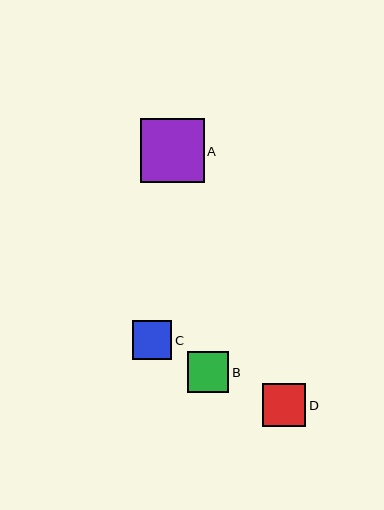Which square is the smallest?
Square C is the smallest with a size of approximately 39 pixels.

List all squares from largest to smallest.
From largest to smallest: A, D, B, C.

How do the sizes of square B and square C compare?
Square B and square C are approximately the same size.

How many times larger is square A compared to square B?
Square A is approximately 1.6 times the size of square B.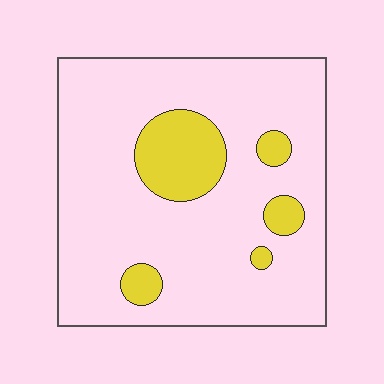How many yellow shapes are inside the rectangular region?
5.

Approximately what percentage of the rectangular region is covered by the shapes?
Approximately 15%.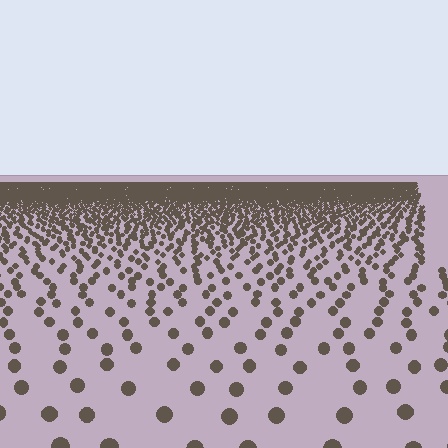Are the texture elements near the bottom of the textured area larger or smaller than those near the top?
Larger. Near the bottom, elements are closer to the viewer and appear at a bigger on-screen size.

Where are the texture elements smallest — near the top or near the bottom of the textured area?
Near the top.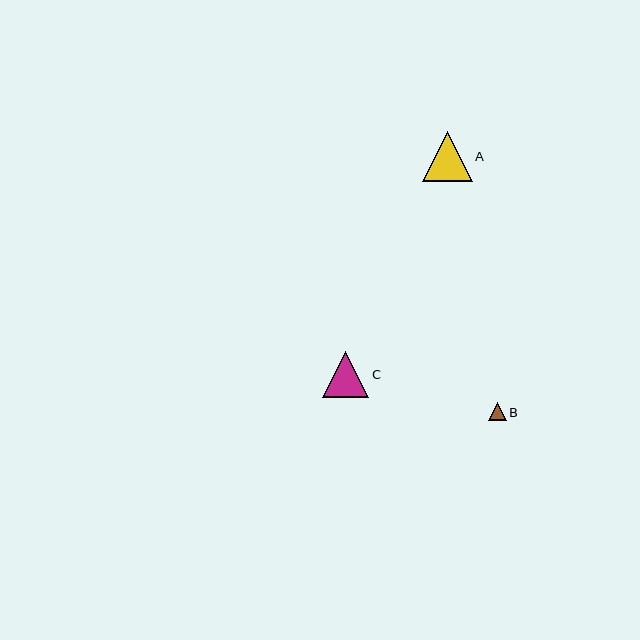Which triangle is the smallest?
Triangle B is the smallest with a size of approximately 17 pixels.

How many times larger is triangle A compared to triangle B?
Triangle A is approximately 2.9 times the size of triangle B.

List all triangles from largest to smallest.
From largest to smallest: A, C, B.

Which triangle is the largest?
Triangle A is the largest with a size of approximately 50 pixels.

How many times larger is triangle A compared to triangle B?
Triangle A is approximately 2.9 times the size of triangle B.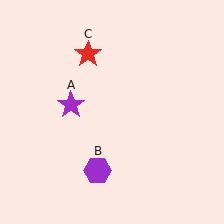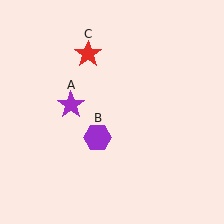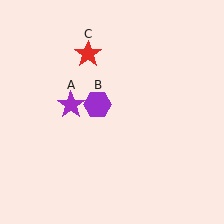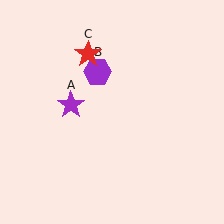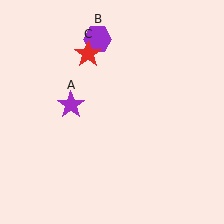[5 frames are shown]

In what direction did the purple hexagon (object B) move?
The purple hexagon (object B) moved up.